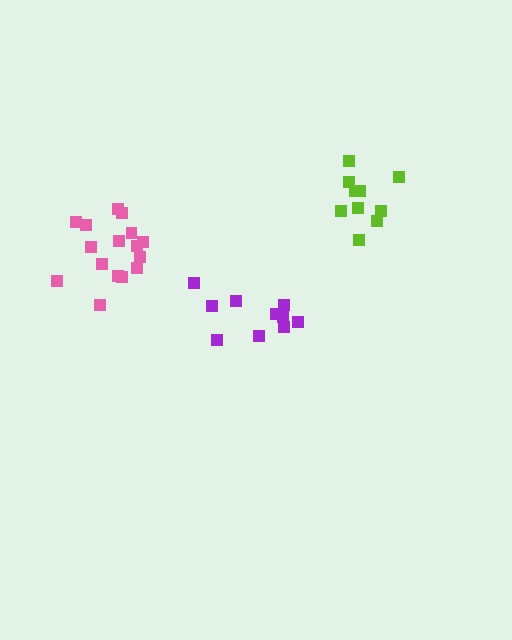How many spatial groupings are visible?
There are 3 spatial groupings.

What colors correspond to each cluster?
The clusters are colored: pink, purple, lime.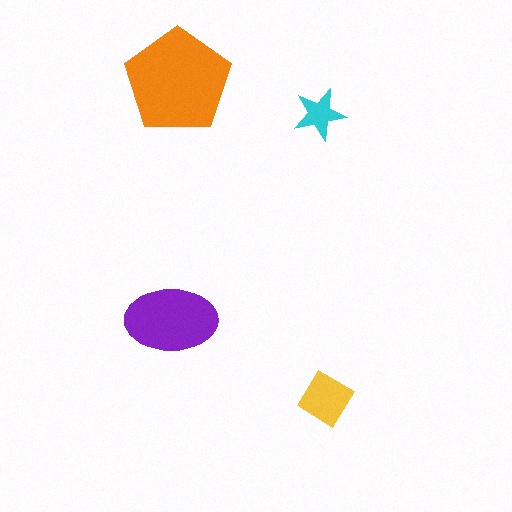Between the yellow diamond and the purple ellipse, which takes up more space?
The purple ellipse.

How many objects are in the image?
There are 4 objects in the image.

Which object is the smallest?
The cyan star.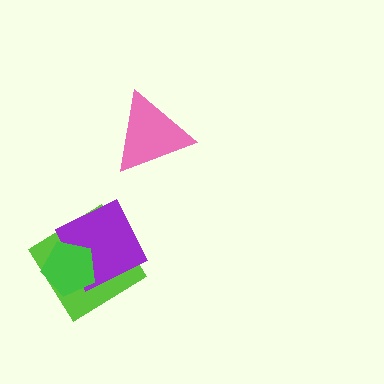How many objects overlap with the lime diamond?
2 objects overlap with the lime diamond.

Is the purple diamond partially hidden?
Yes, it is partially covered by another shape.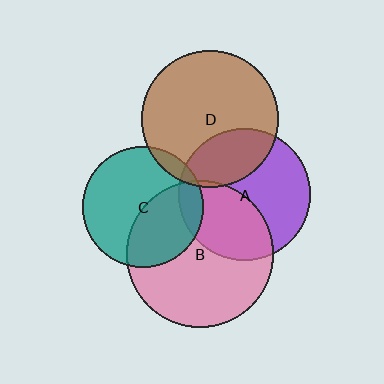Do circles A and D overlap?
Yes.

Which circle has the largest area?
Circle B (pink).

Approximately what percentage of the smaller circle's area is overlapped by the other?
Approximately 30%.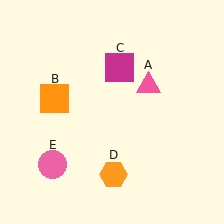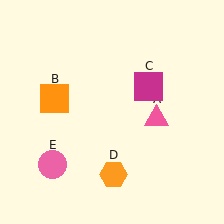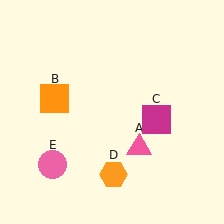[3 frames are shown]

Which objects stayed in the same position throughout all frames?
Orange square (object B) and orange hexagon (object D) and pink circle (object E) remained stationary.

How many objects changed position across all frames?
2 objects changed position: pink triangle (object A), magenta square (object C).